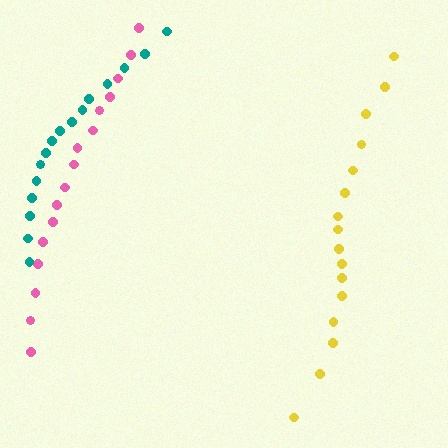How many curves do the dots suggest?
There are 3 distinct paths.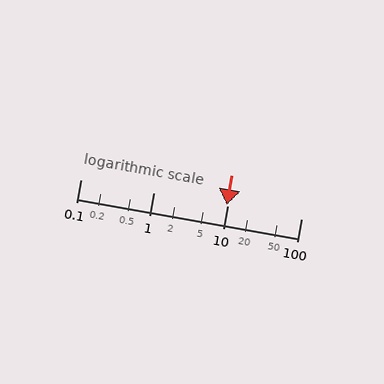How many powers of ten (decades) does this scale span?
The scale spans 3 decades, from 0.1 to 100.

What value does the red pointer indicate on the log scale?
The pointer indicates approximately 9.7.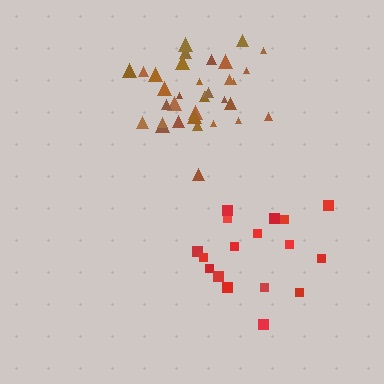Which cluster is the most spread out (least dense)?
Red.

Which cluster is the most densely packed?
Brown.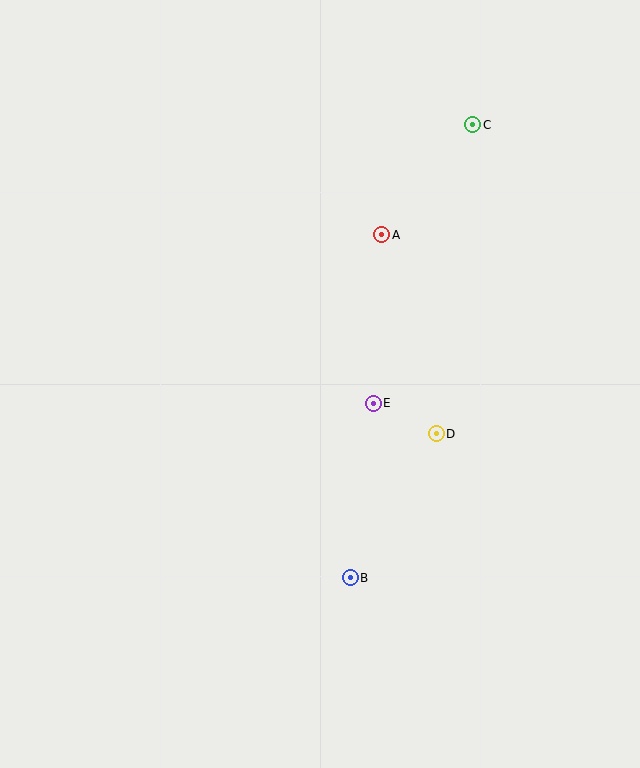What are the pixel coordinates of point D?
Point D is at (436, 434).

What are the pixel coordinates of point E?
Point E is at (373, 403).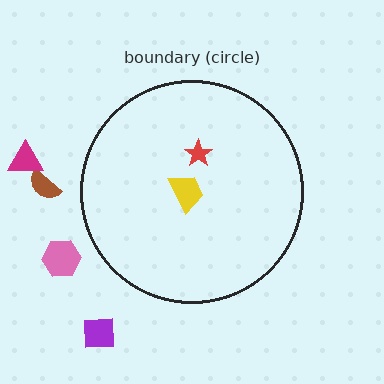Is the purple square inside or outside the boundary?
Outside.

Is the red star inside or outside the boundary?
Inside.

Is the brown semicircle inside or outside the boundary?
Outside.